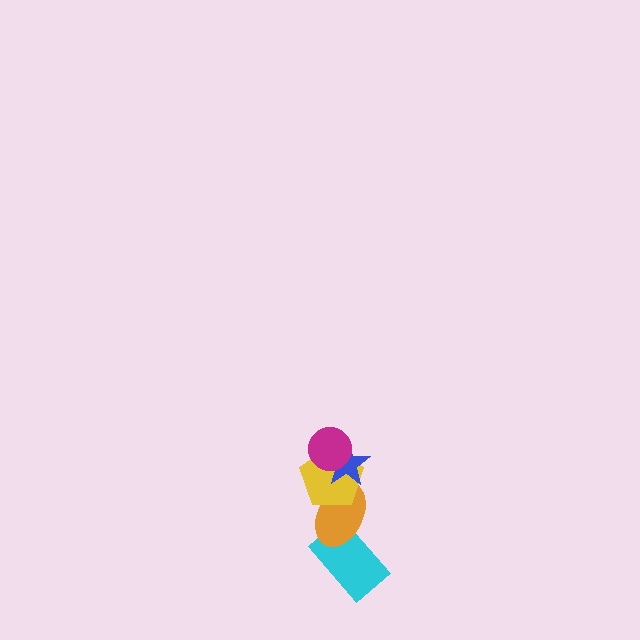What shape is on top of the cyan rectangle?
The orange ellipse is on top of the cyan rectangle.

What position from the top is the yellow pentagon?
The yellow pentagon is 3rd from the top.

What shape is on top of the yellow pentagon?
The blue star is on top of the yellow pentagon.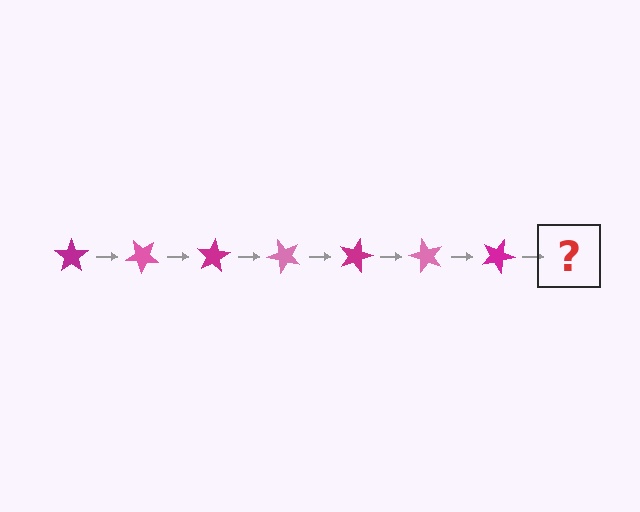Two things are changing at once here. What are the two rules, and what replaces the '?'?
The two rules are that it rotates 40 degrees each step and the color cycles through magenta and pink. The '?' should be a pink star, rotated 280 degrees from the start.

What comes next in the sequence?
The next element should be a pink star, rotated 280 degrees from the start.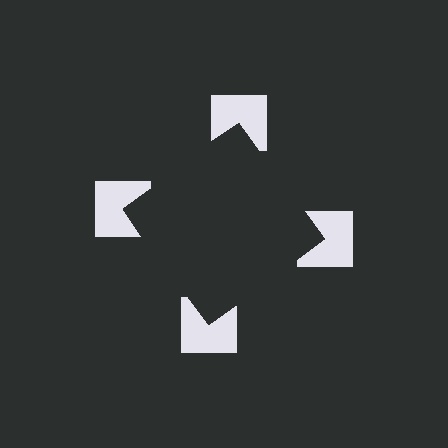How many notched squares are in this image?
There are 4 — one at each vertex of the illusory square.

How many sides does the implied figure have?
4 sides.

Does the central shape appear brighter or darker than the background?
It typically appears slightly darker than the background, even though no actual brightness change is drawn.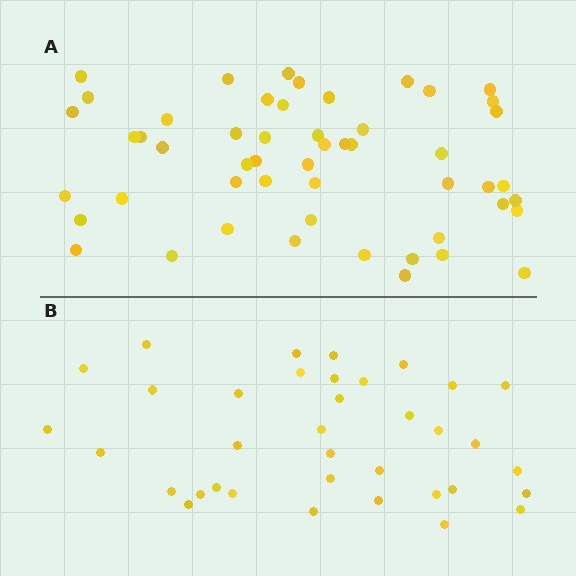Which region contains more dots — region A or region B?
Region A (the top region) has more dots.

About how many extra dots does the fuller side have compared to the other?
Region A has approximately 15 more dots than region B.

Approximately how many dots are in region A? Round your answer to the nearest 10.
About 50 dots. (The exact count is 52, which rounds to 50.)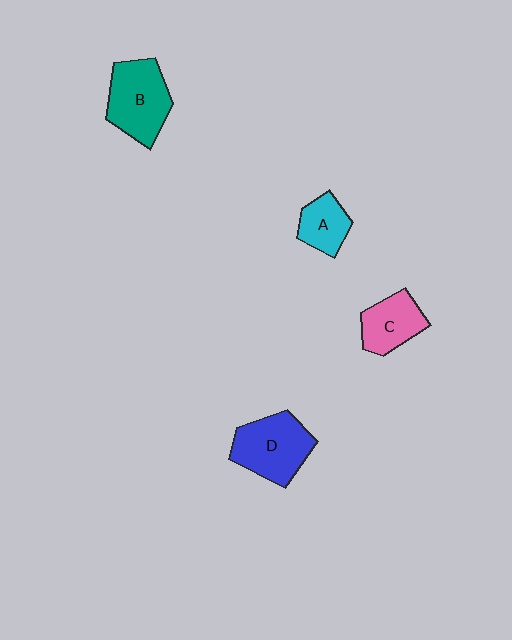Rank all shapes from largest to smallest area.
From largest to smallest: D (blue), B (teal), C (pink), A (cyan).